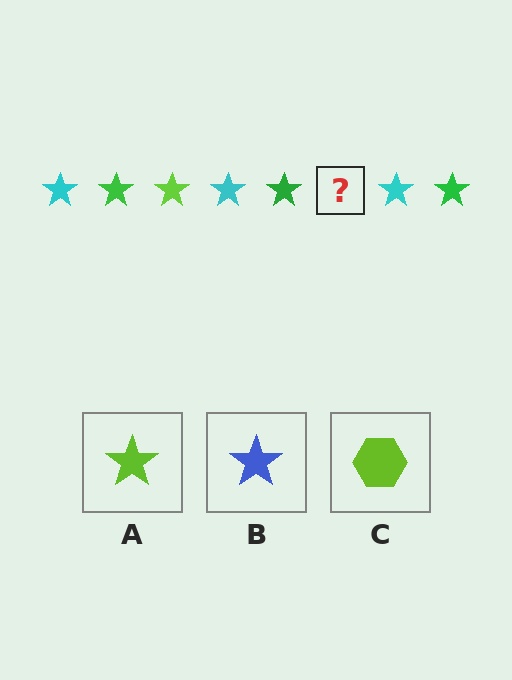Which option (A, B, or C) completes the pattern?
A.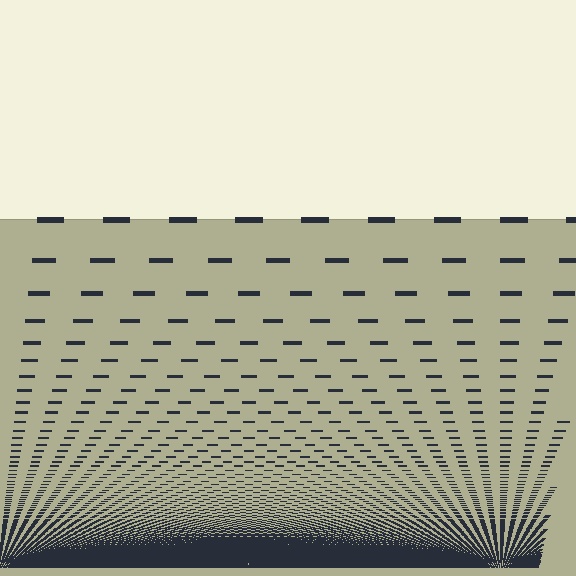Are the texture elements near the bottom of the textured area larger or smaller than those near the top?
Smaller. The gradient is inverted — elements near the bottom are smaller and denser.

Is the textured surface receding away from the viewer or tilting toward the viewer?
The surface appears to tilt toward the viewer. Texture elements get larger and sparser toward the top.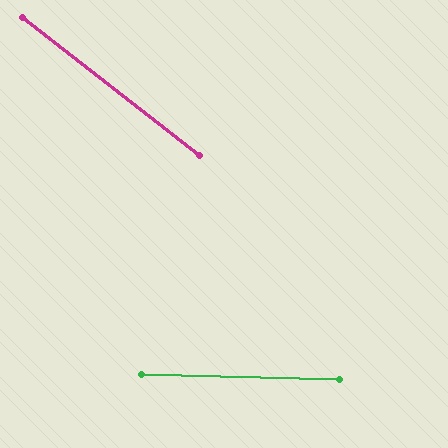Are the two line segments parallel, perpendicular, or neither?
Neither parallel nor perpendicular — they differ by about 36°.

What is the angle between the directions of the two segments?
Approximately 36 degrees.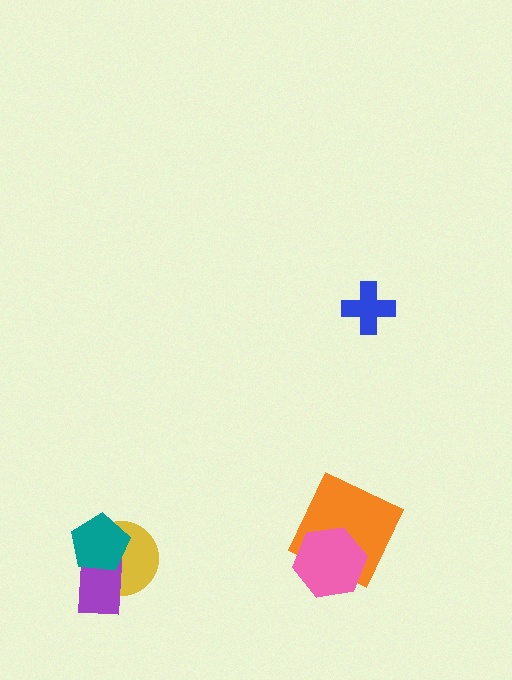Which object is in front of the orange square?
The pink hexagon is in front of the orange square.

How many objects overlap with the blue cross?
0 objects overlap with the blue cross.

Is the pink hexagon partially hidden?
No, no other shape covers it.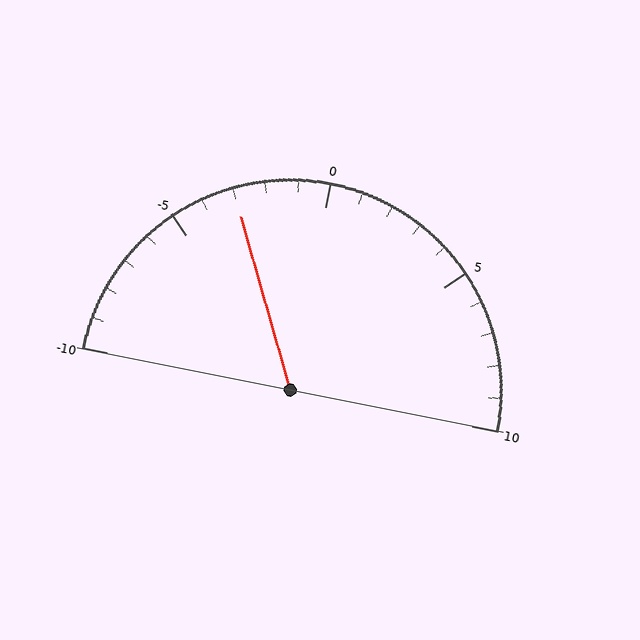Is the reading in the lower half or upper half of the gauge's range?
The reading is in the lower half of the range (-10 to 10).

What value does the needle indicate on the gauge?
The needle indicates approximately -3.